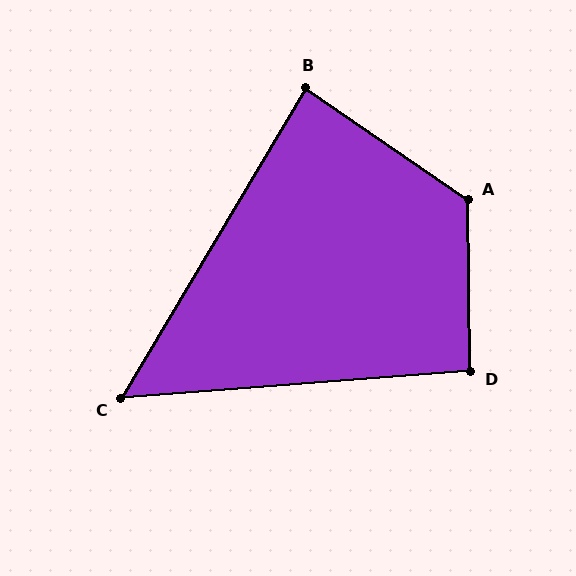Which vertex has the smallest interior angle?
C, at approximately 55 degrees.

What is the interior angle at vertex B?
Approximately 86 degrees (approximately right).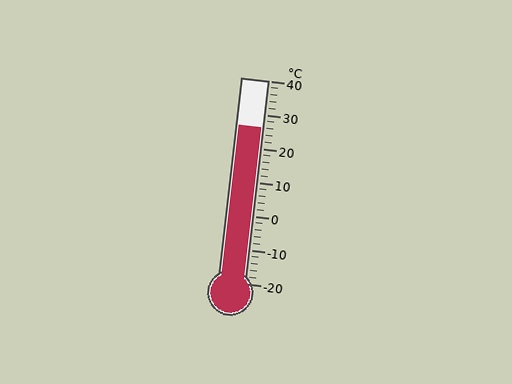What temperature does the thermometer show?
The thermometer shows approximately 26°C.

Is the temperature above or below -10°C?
The temperature is above -10°C.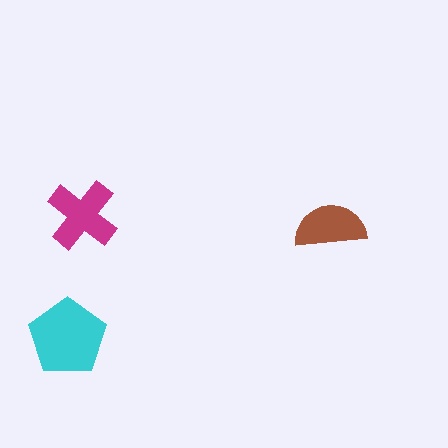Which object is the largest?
The cyan pentagon.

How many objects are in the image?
There are 3 objects in the image.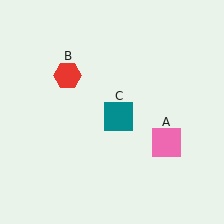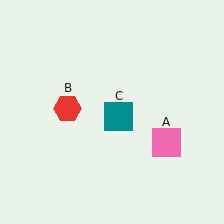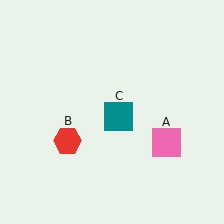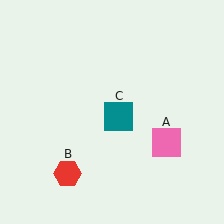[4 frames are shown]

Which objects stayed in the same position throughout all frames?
Pink square (object A) and teal square (object C) remained stationary.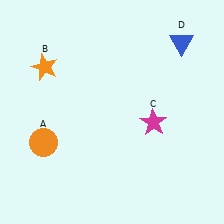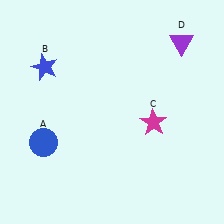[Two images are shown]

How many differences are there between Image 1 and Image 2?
There are 3 differences between the two images.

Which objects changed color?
A changed from orange to blue. B changed from orange to blue. D changed from blue to purple.